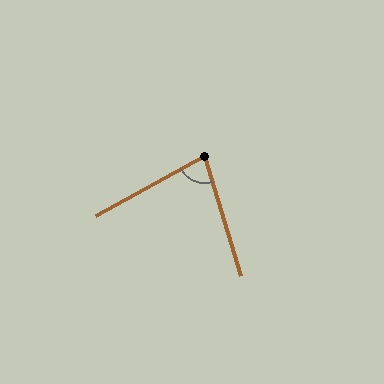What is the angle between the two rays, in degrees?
Approximately 78 degrees.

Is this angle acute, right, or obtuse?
It is acute.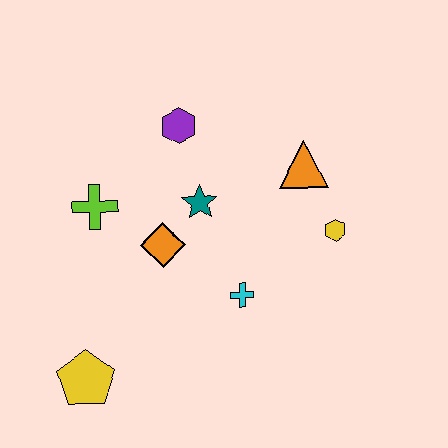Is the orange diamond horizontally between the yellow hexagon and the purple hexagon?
No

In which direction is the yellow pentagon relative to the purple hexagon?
The yellow pentagon is below the purple hexagon.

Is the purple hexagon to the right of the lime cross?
Yes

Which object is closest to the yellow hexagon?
The orange triangle is closest to the yellow hexagon.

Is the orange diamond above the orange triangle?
No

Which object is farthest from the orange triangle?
The yellow pentagon is farthest from the orange triangle.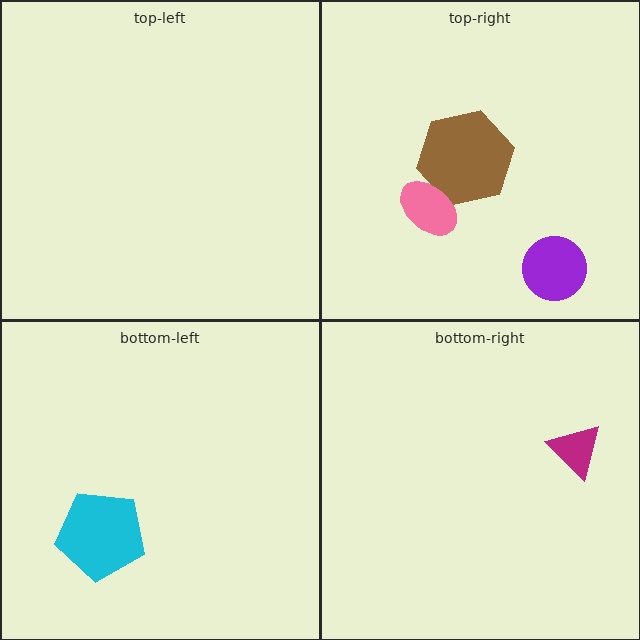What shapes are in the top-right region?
The purple circle, the brown hexagon, the pink ellipse.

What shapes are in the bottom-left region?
The cyan pentagon.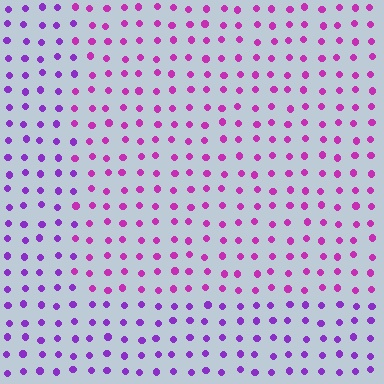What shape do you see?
I see a rectangle.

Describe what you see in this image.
The image is filled with small purple elements in a uniform arrangement. A rectangle-shaped region is visible where the elements are tinted to a slightly different hue, forming a subtle color boundary.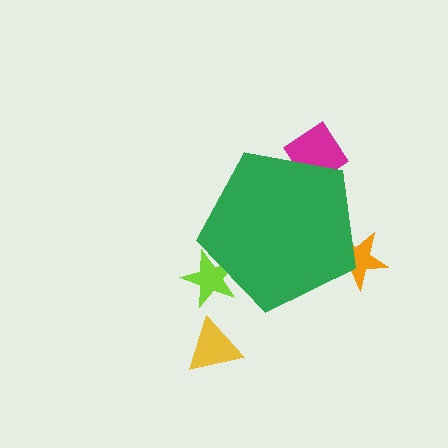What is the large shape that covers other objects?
A green pentagon.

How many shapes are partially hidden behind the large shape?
3 shapes are partially hidden.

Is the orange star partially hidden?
Yes, the orange star is partially hidden behind the green pentagon.